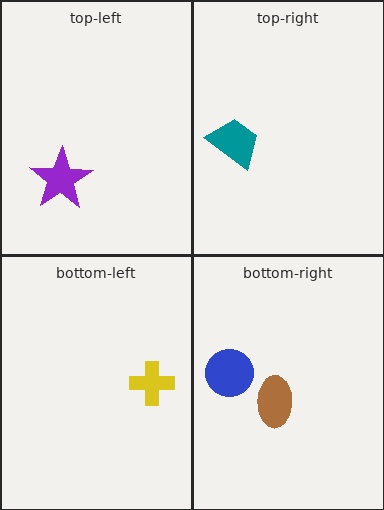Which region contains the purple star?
The top-left region.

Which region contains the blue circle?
The bottom-right region.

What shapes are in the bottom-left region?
The yellow cross.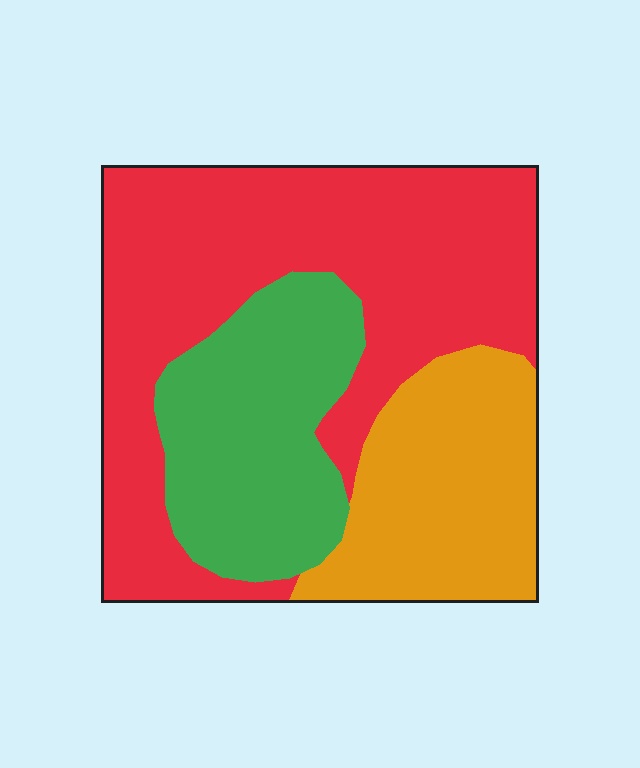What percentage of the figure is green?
Green covers around 25% of the figure.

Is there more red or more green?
Red.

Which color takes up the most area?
Red, at roughly 50%.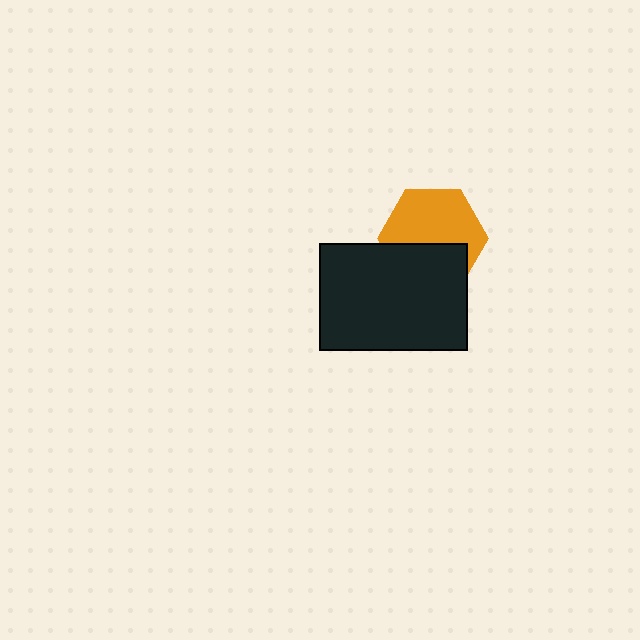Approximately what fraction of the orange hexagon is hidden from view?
Roughly 40% of the orange hexagon is hidden behind the black rectangle.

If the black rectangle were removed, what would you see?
You would see the complete orange hexagon.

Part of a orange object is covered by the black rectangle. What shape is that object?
It is a hexagon.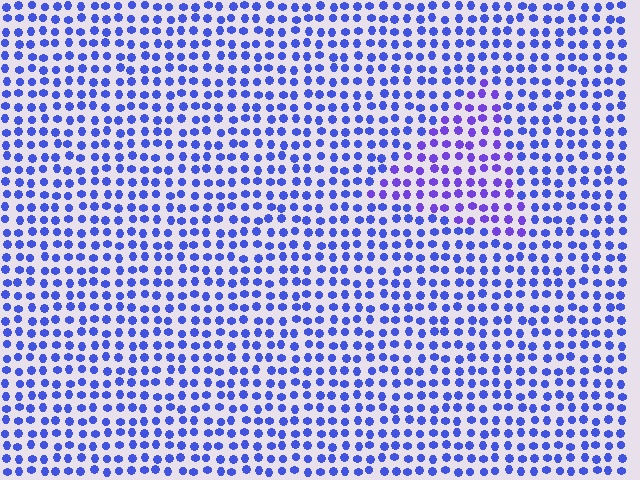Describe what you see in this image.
The image is filled with small blue elements in a uniform arrangement. A triangle-shaped region is visible where the elements are tinted to a slightly different hue, forming a subtle color boundary.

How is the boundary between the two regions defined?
The boundary is defined purely by a slight shift in hue (about 26 degrees). Spacing, size, and orientation are identical on both sides.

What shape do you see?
I see a triangle.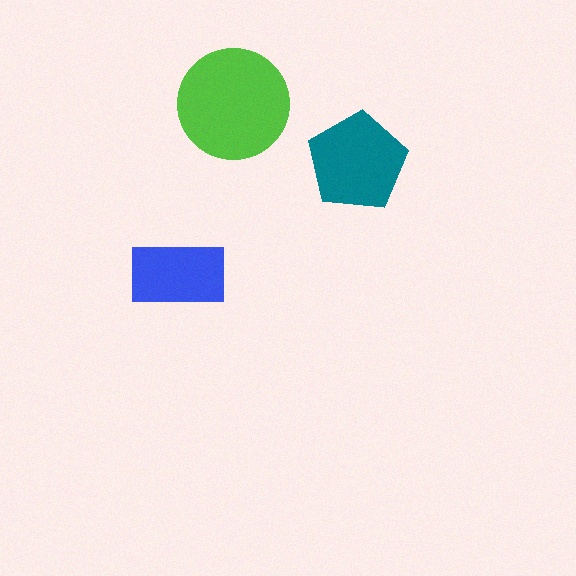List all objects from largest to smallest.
The lime circle, the teal pentagon, the blue rectangle.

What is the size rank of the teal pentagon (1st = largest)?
2nd.